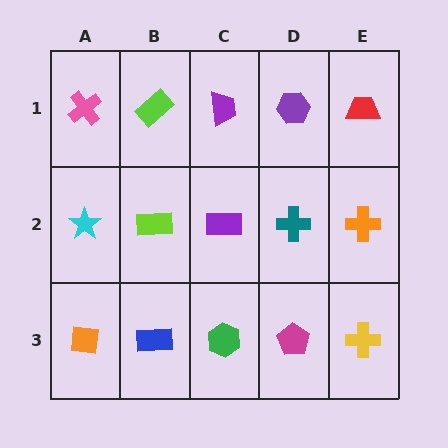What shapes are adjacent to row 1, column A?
A cyan star (row 2, column A), a lime rectangle (row 1, column B).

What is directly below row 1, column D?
A teal cross.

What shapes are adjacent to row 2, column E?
A red trapezoid (row 1, column E), a yellow cross (row 3, column E), a teal cross (row 2, column D).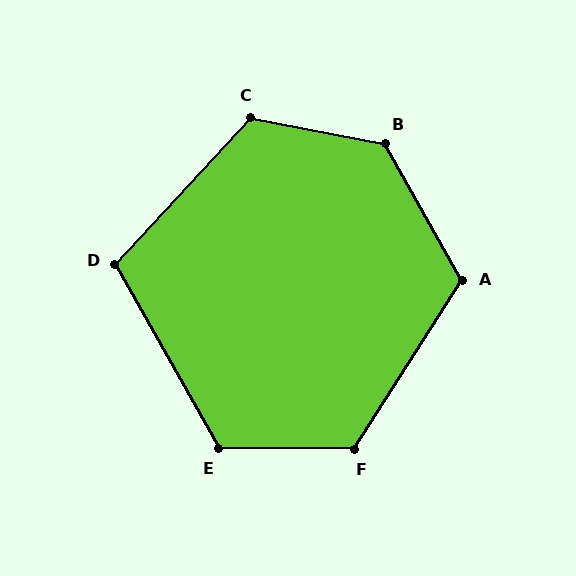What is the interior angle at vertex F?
Approximately 122 degrees (obtuse).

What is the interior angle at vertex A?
Approximately 118 degrees (obtuse).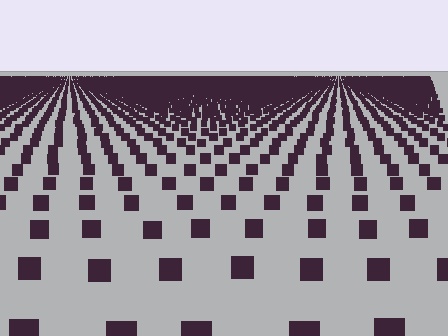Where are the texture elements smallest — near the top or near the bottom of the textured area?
Near the top.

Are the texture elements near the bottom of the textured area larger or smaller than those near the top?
Larger. Near the bottom, elements are closer to the viewer and appear at a bigger on-screen size.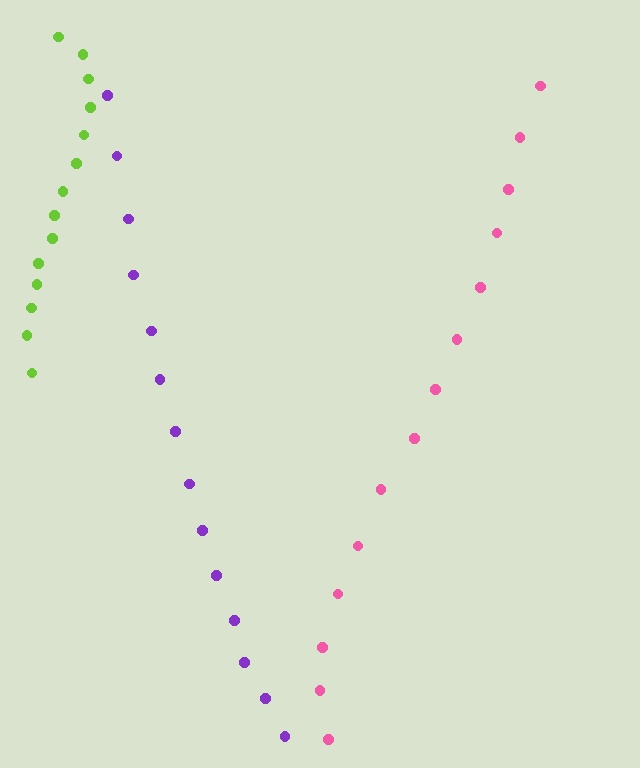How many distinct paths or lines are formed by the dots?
There are 3 distinct paths.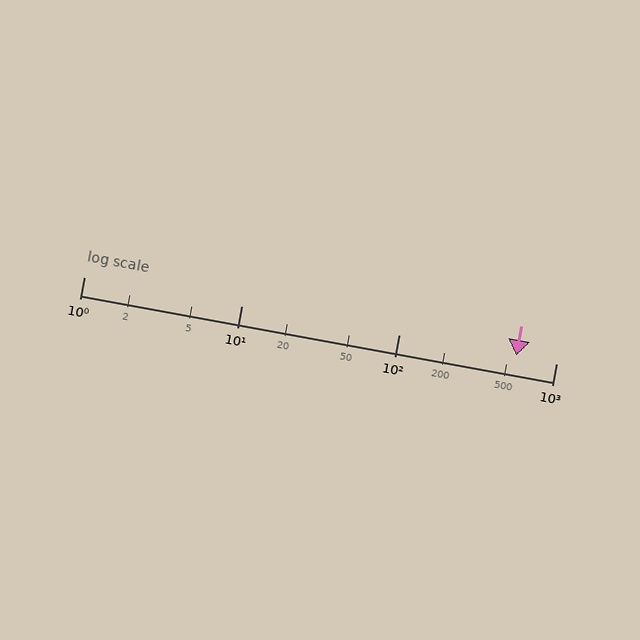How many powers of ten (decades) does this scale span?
The scale spans 3 decades, from 1 to 1000.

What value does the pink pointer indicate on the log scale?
The pointer indicates approximately 560.